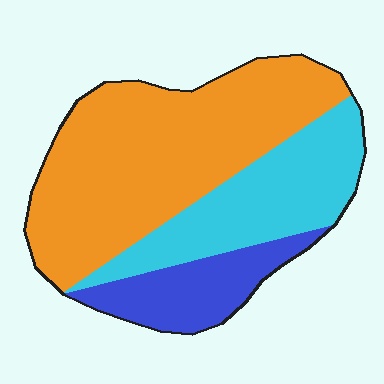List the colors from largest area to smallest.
From largest to smallest: orange, cyan, blue.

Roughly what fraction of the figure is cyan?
Cyan takes up between a quarter and a half of the figure.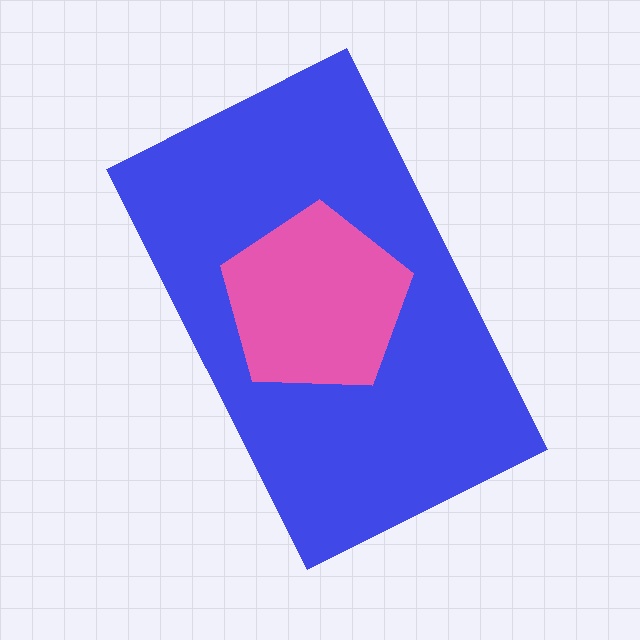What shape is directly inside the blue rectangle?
The pink pentagon.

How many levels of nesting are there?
2.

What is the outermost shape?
The blue rectangle.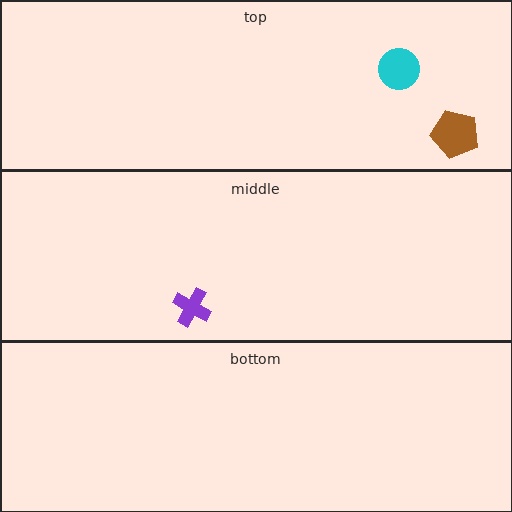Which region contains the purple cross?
The middle region.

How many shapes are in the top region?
2.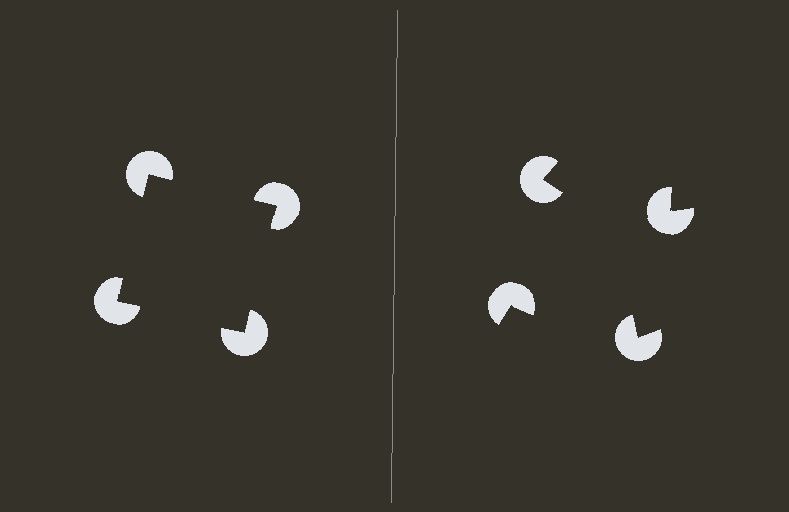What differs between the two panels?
The pac-man discs are positioned identically on both sides; only the wedge orientations differ. On the left they align to a square; on the right they are misaligned.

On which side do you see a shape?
An illusory square appears on the left side. On the right side the wedge cuts are rotated, so no coherent shape forms.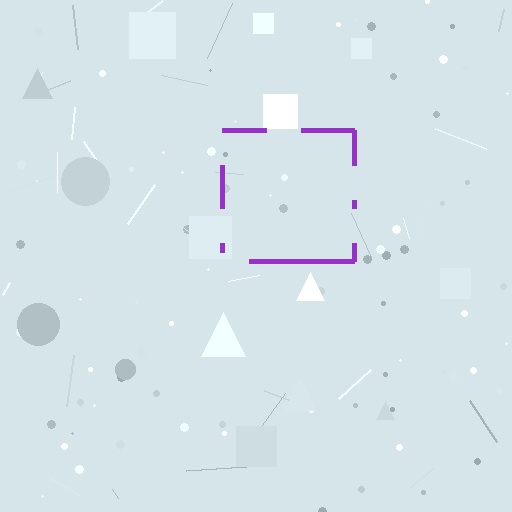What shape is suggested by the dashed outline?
The dashed outline suggests a square.